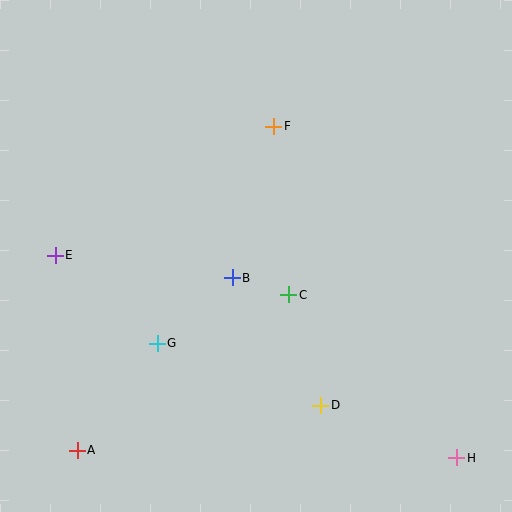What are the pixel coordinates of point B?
Point B is at (232, 278).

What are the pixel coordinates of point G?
Point G is at (157, 343).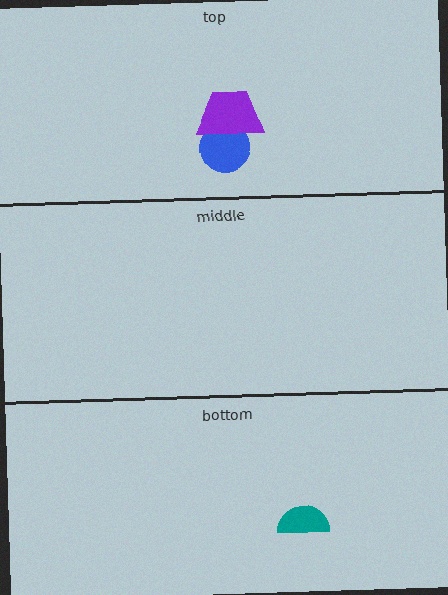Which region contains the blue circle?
The top region.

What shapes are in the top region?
The blue circle, the purple trapezoid.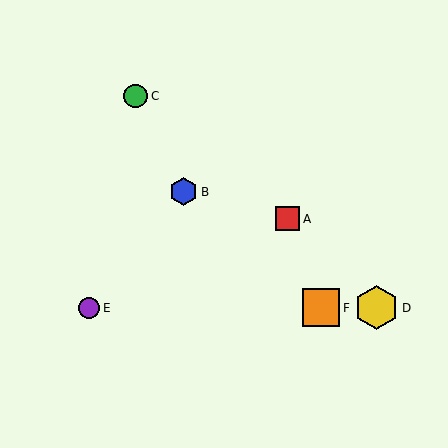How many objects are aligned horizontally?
3 objects (D, E, F) are aligned horizontally.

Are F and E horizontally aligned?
Yes, both are at y≈308.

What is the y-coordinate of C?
Object C is at y≈96.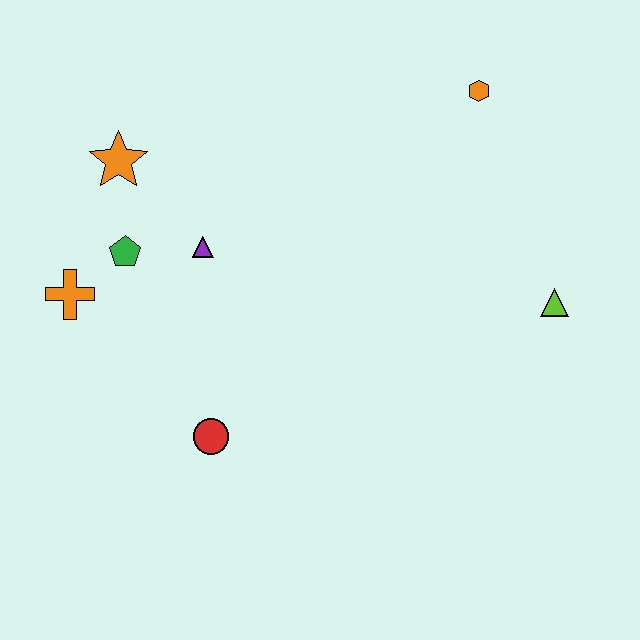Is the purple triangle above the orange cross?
Yes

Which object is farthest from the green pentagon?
The lime triangle is farthest from the green pentagon.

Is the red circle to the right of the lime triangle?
No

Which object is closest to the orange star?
The green pentagon is closest to the orange star.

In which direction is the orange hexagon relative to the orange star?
The orange hexagon is to the right of the orange star.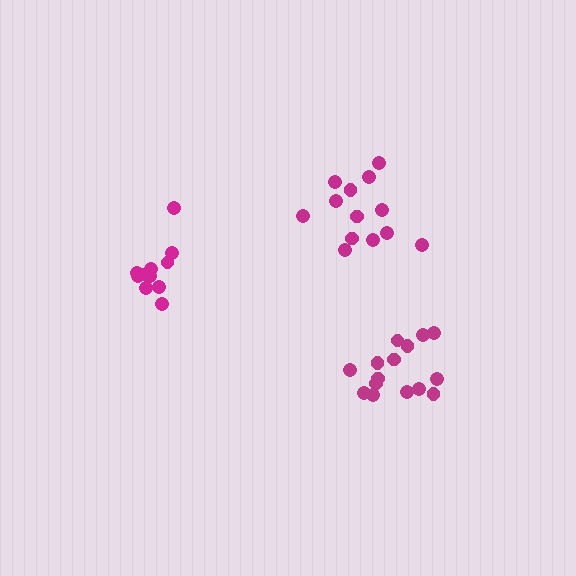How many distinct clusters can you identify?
There are 3 distinct clusters.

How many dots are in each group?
Group 1: 13 dots, Group 2: 11 dots, Group 3: 15 dots (39 total).